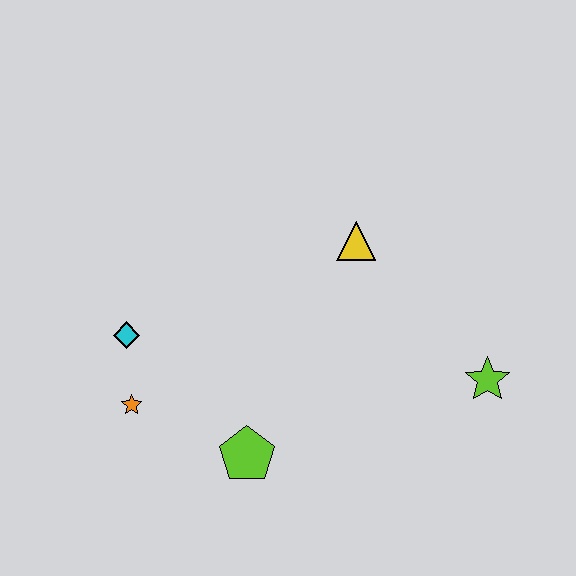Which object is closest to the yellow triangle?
The lime star is closest to the yellow triangle.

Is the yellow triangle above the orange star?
Yes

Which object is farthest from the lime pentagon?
The lime star is farthest from the lime pentagon.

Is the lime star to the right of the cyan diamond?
Yes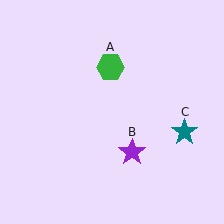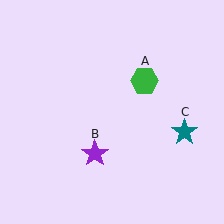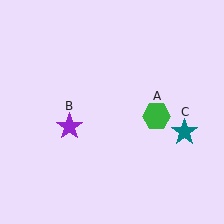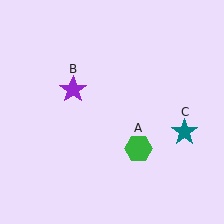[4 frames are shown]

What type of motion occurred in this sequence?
The green hexagon (object A), purple star (object B) rotated clockwise around the center of the scene.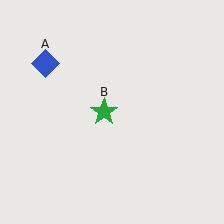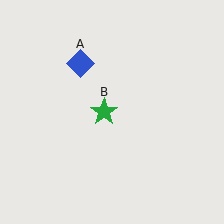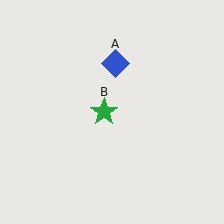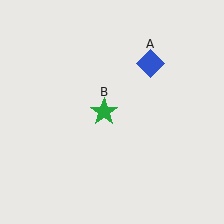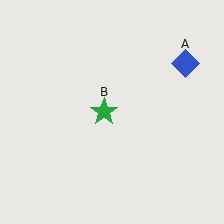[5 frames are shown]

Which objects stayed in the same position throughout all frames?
Green star (object B) remained stationary.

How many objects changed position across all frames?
1 object changed position: blue diamond (object A).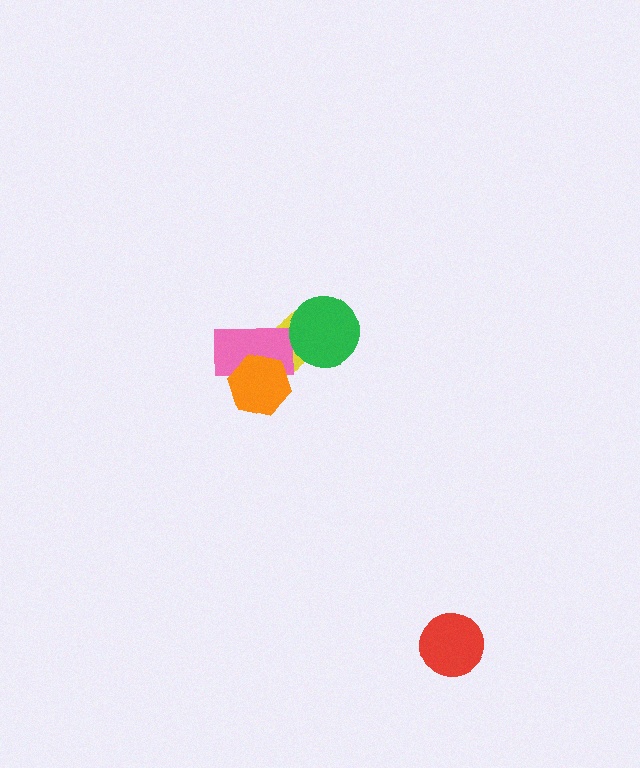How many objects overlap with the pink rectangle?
2 objects overlap with the pink rectangle.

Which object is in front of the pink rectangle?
The orange hexagon is in front of the pink rectangle.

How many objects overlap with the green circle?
1 object overlaps with the green circle.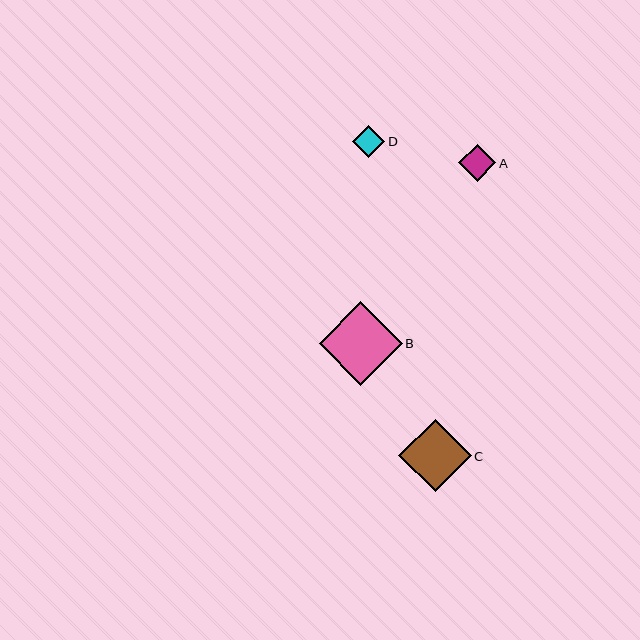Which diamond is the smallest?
Diamond D is the smallest with a size of approximately 32 pixels.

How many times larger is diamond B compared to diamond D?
Diamond B is approximately 2.6 times the size of diamond D.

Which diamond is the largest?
Diamond B is the largest with a size of approximately 83 pixels.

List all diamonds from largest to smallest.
From largest to smallest: B, C, A, D.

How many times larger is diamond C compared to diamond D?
Diamond C is approximately 2.3 times the size of diamond D.